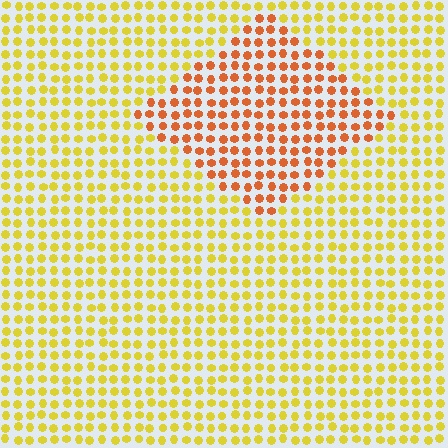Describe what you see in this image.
The image is filled with small yellow elements in a uniform arrangement. A diamond-shaped region is visible where the elements are tinted to a slightly different hue, forming a subtle color boundary.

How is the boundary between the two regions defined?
The boundary is defined purely by a slight shift in hue (about 39 degrees). Spacing, size, and orientation are identical on both sides.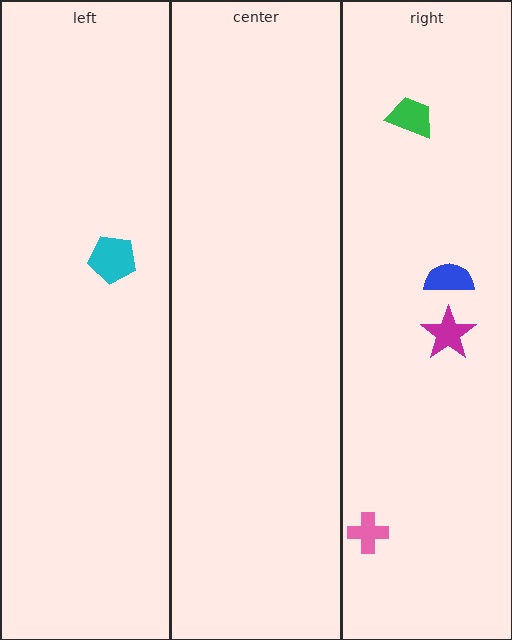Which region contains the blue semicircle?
The right region.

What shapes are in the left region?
The cyan pentagon.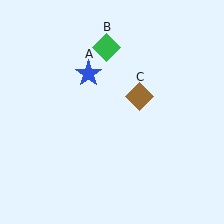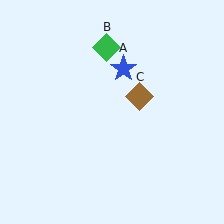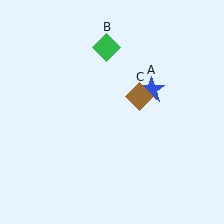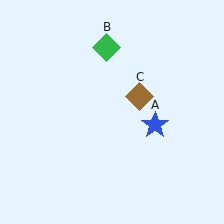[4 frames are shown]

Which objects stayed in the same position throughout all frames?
Green diamond (object B) and brown diamond (object C) remained stationary.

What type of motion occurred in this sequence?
The blue star (object A) rotated clockwise around the center of the scene.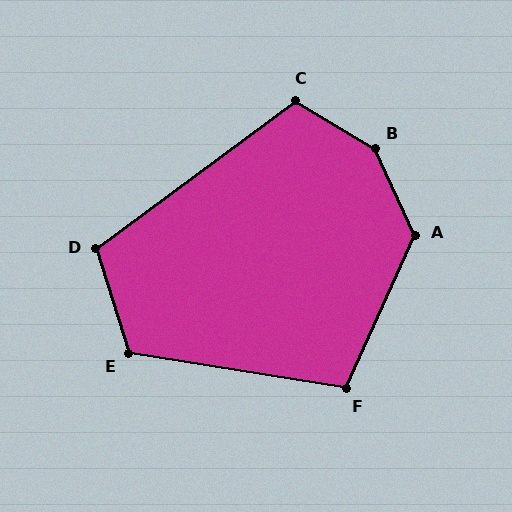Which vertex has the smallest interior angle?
F, at approximately 105 degrees.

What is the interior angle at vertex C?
Approximately 112 degrees (obtuse).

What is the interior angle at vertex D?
Approximately 109 degrees (obtuse).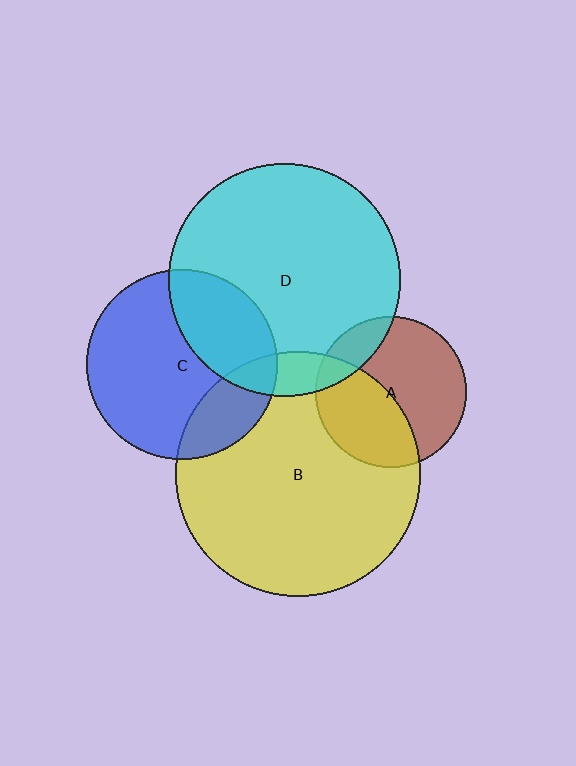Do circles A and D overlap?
Yes.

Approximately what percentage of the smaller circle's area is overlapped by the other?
Approximately 15%.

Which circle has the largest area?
Circle B (yellow).